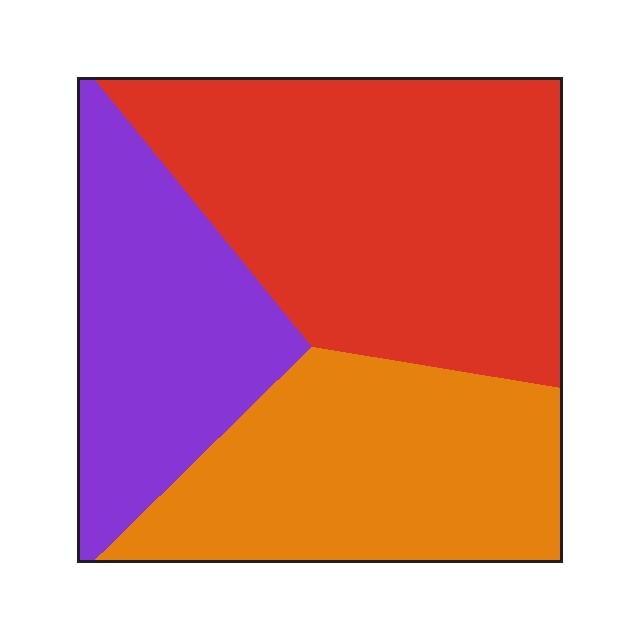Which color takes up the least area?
Purple, at roughly 25%.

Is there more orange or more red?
Red.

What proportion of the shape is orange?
Orange covers roughly 30% of the shape.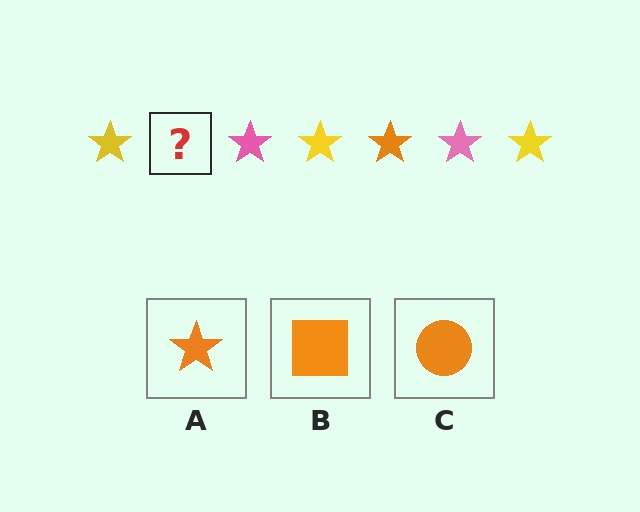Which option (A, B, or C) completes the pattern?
A.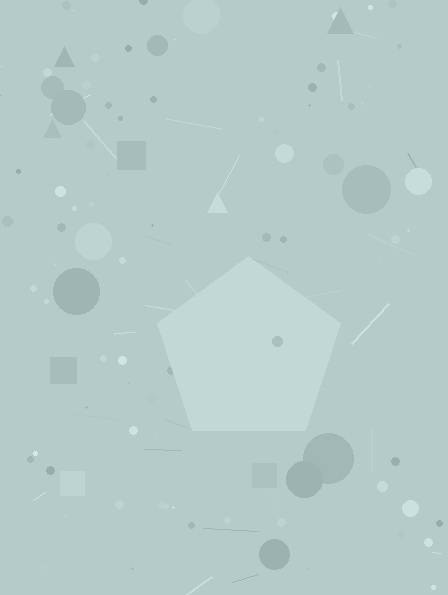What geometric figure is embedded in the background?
A pentagon is embedded in the background.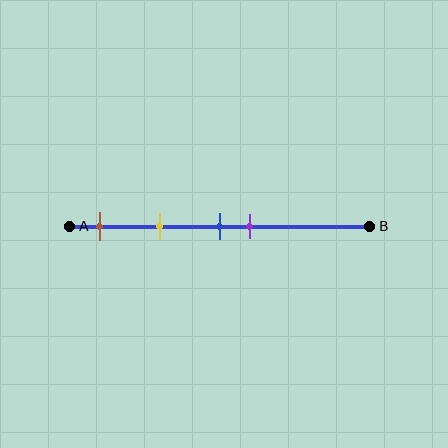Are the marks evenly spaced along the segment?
No, the marks are not evenly spaced.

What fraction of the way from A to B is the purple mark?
The purple mark is approximately 60% (0.6) of the way from A to B.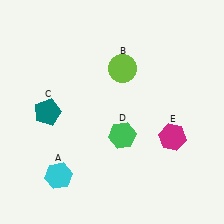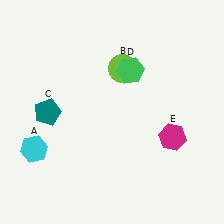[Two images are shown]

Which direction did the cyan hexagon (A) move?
The cyan hexagon (A) moved up.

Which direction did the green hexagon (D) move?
The green hexagon (D) moved up.